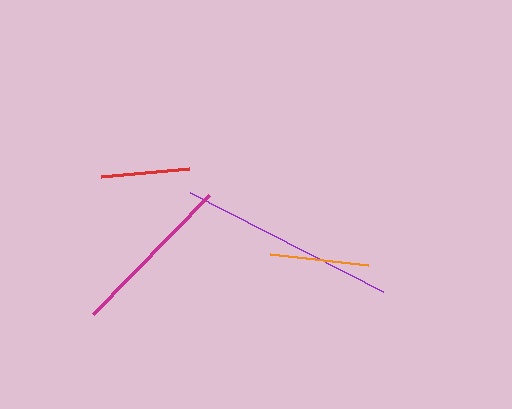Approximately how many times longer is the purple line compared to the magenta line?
The purple line is approximately 1.3 times the length of the magenta line.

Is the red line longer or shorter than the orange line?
The orange line is longer than the red line.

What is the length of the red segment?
The red segment is approximately 88 pixels long.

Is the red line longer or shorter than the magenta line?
The magenta line is longer than the red line.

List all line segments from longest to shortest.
From longest to shortest: purple, magenta, orange, red.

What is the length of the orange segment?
The orange segment is approximately 98 pixels long.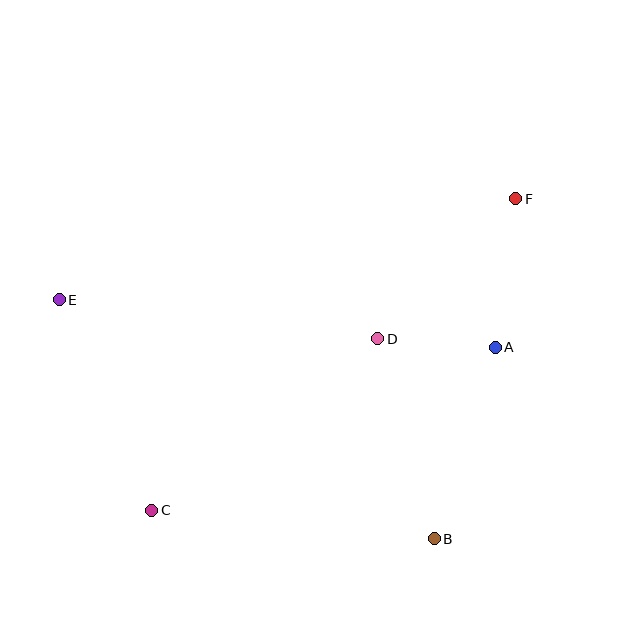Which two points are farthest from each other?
Points C and F are farthest from each other.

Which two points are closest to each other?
Points A and D are closest to each other.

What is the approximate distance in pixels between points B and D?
The distance between B and D is approximately 208 pixels.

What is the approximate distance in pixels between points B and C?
The distance between B and C is approximately 283 pixels.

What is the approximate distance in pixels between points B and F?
The distance between B and F is approximately 350 pixels.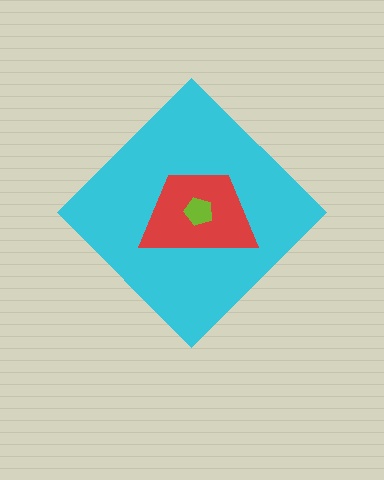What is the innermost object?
The lime pentagon.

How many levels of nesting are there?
3.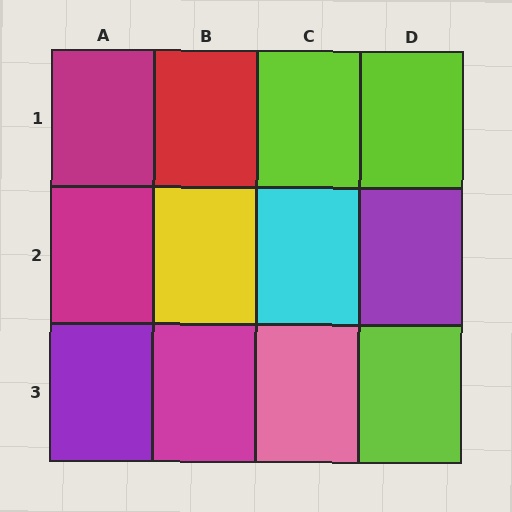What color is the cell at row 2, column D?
Purple.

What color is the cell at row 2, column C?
Cyan.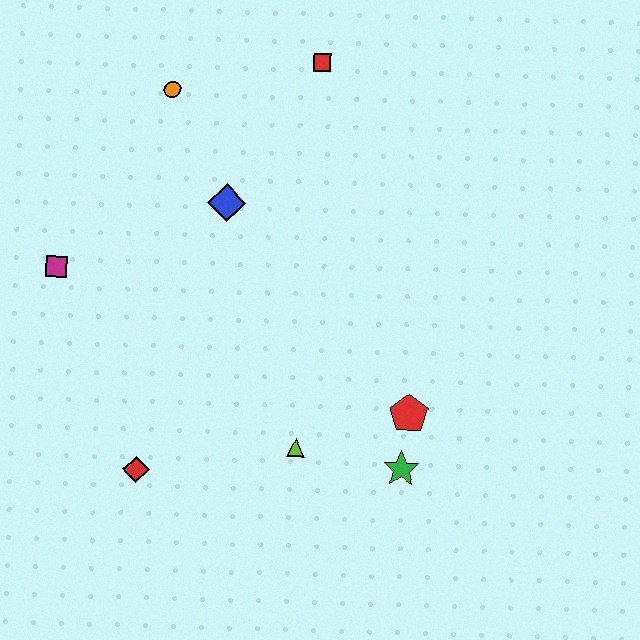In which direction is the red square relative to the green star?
The red square is above the green star.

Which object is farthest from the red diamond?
The red square is farthest from the red diamond.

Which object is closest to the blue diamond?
The orange circle is closest to the blue diamond.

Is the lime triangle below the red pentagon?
Yes